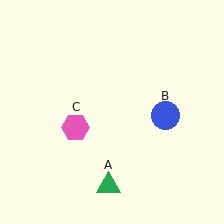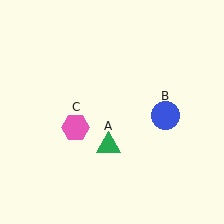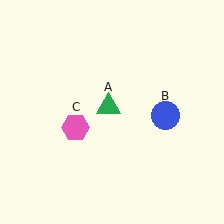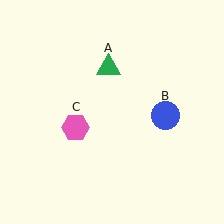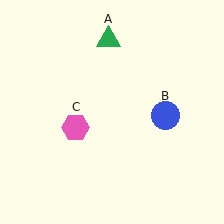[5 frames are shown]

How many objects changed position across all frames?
1 object changed position: green triangle (object A).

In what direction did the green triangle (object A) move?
The green triangle (object A) moved up.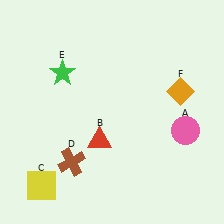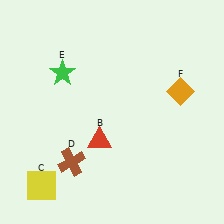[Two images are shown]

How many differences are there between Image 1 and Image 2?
There is 1 difference between the two images.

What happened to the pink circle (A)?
The pink circle (A) was removed in Image 2. It was in the bottom-right area of Image 1.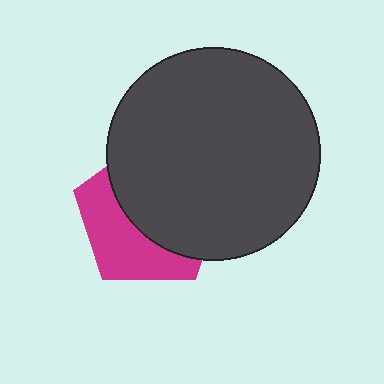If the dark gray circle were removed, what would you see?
You would see the complete magenta pentagon.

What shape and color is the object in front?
The object in front is a dark gray circle.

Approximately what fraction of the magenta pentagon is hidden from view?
Roughly 59% of the magenta pentagon is hidden behind the dark gray circle.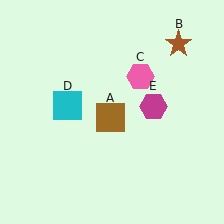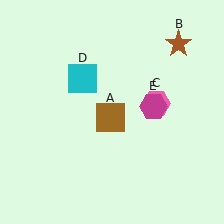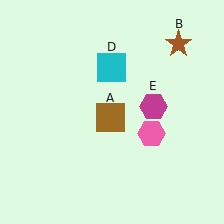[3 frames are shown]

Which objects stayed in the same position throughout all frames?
Brown square (object A) and brown star (object B) and magenta hexagon (object E) remained stationary.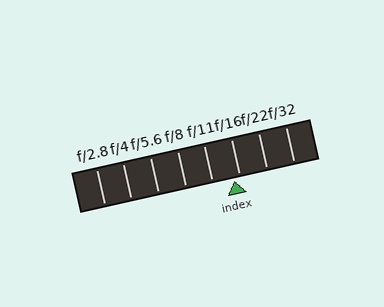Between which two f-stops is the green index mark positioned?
The index mark is between f/11 and f/16.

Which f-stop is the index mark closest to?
The index mark is closest to f/16.